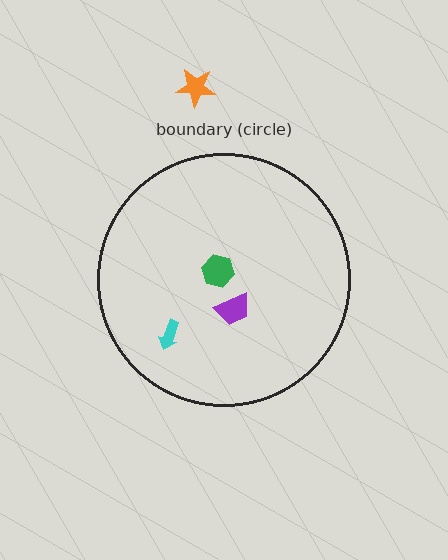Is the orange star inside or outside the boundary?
Outside.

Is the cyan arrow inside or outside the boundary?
Inside.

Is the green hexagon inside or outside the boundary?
Inside.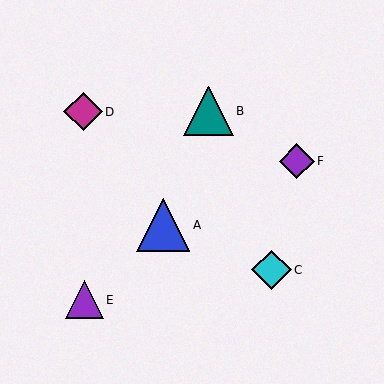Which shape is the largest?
The blue triangle (labeled A) is the largest.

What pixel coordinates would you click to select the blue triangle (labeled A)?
Click at (163, 225) to select the blue triangle A.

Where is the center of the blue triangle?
The center of the blue triangle is at (163, 225).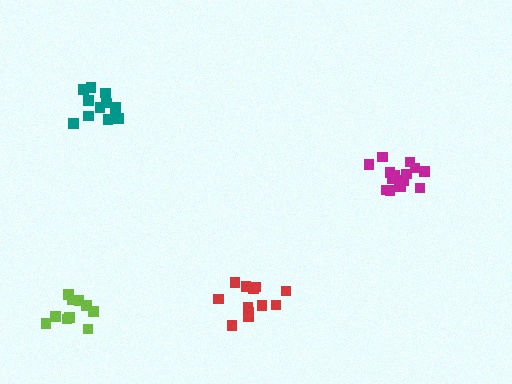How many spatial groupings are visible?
There are 4 spatial groupings.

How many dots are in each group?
Group 1: 13 dots, Group 2: 12 dots, Group 3: 15 dots, Group 4: 10 dots (50 total).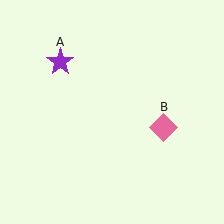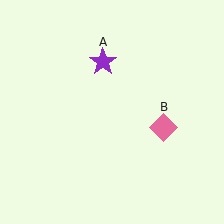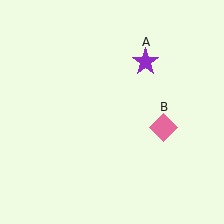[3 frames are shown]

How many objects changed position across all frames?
1 object changed position: purple star (object A).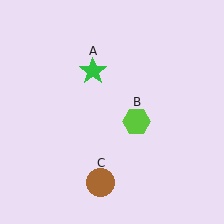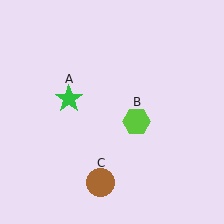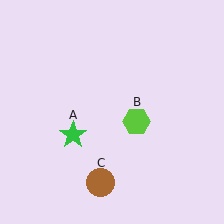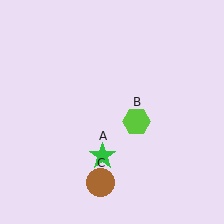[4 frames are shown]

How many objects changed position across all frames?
1 object changed position: green star (object A).